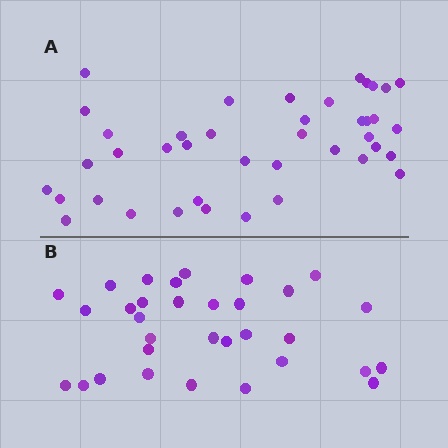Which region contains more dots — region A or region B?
Region A (the top region) has more dots.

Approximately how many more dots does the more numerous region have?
Region A has roughly 8 or so more dots than region B.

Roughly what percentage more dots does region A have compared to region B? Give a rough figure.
About 30% more.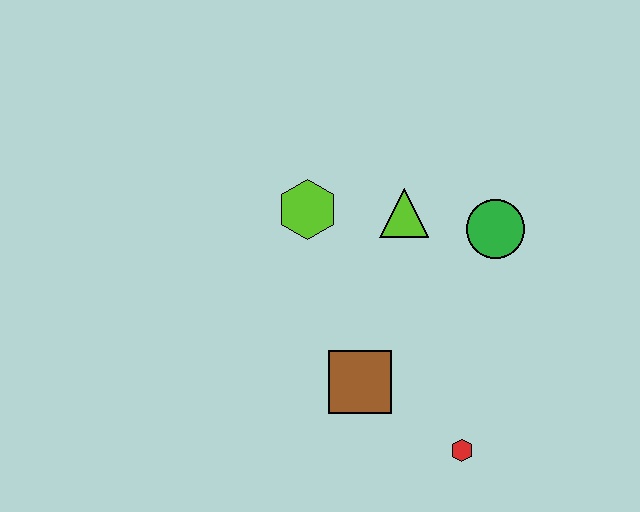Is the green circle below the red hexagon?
No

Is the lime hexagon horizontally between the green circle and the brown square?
No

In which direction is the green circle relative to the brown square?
The green circle is above the brown square.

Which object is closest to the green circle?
The lime triangle is closest to the green circle.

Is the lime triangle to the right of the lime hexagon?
Yes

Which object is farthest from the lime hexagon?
The red hexagon is farthest from the lime hexagon.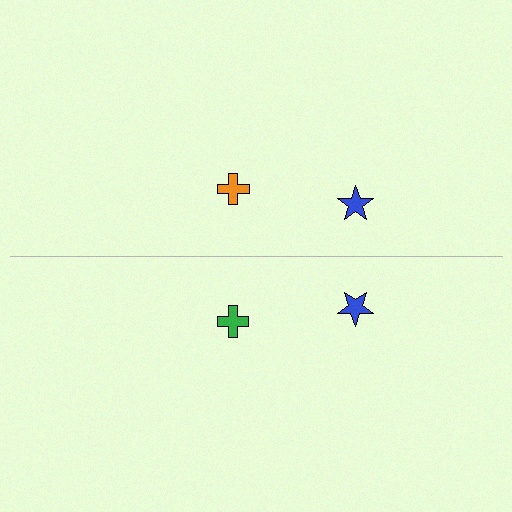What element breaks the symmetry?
The green cross on the bottom side breaks the symmetry — its mirror counterpart is orange.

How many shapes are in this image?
There are 4 shapes in this image.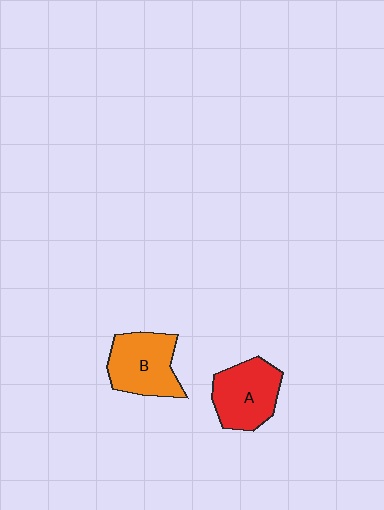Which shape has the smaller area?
Shape A (red).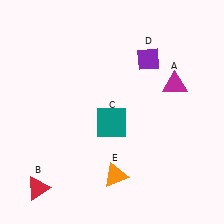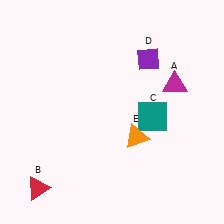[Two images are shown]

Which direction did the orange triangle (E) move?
The orange triangle (E) moved up.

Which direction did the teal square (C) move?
The teal square (C) moved right.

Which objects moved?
The objects that moved are: the teal square (C), the orange triangle (E).